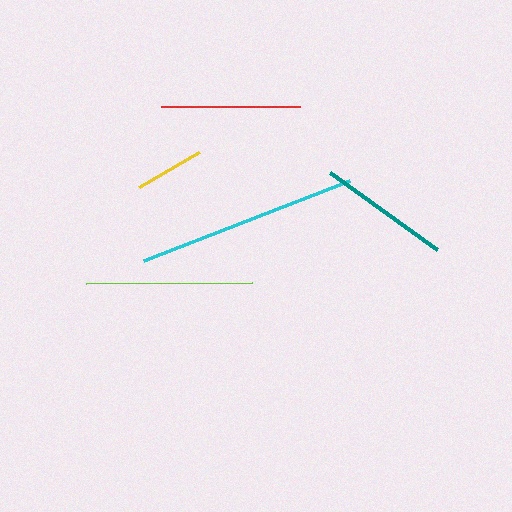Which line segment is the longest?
The cyan line is the longest at approximately 221 pixels.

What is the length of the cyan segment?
The cyan segment is approximately 221 pixels long.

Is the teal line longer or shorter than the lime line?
The lime line is longer than the teal line.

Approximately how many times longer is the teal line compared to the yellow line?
The teal line is approximately 1.9 times the length of the yellow line.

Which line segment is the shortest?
The yellow line is the shortest at approximately 70 pixels.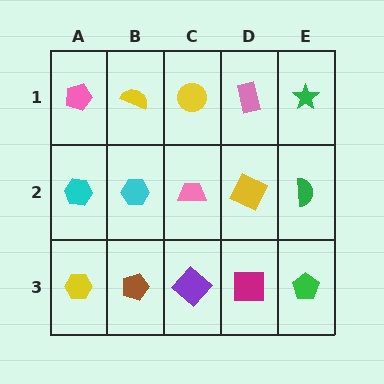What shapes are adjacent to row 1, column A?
A cyan hexagon (row 2, column A), a yellow semicircle (row 1, column B).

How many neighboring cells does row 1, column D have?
3.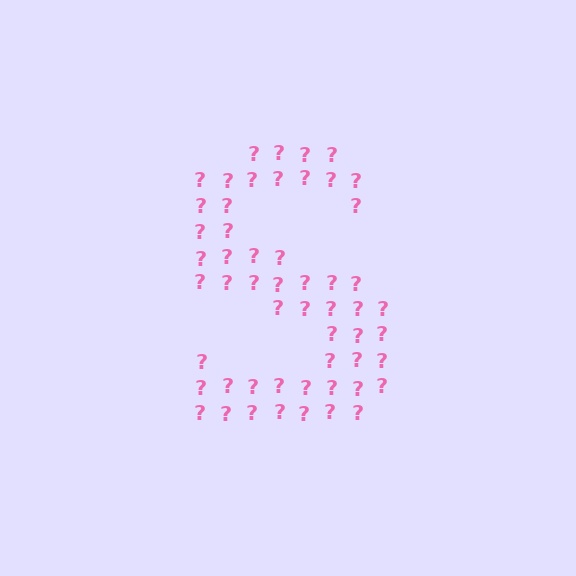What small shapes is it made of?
It is made of small question marks.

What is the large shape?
The large shape is the letter S.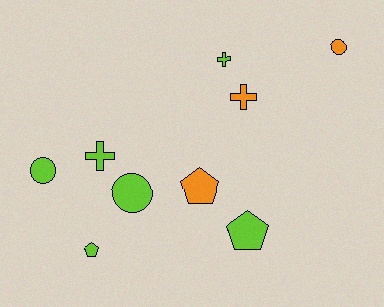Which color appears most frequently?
Lime, with 6 objects.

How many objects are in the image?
There are 9 objects.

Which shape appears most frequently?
Pentagon, with 3 objects.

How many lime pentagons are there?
There are 2 lime pentagons.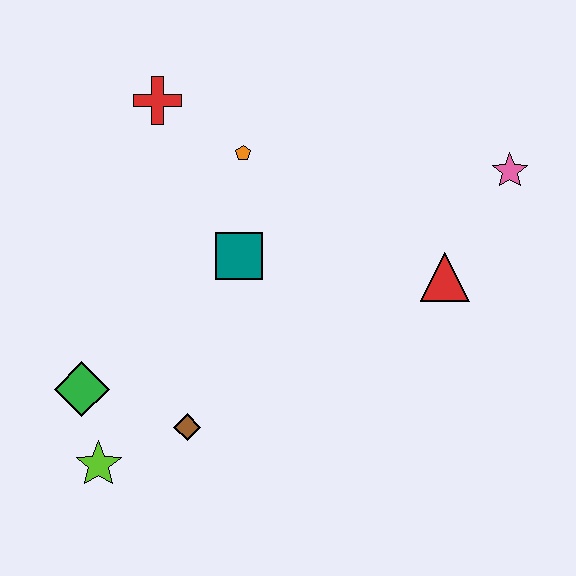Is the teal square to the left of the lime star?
No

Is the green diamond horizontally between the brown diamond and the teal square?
No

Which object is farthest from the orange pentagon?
The lime star is farthest from the orange pentagon.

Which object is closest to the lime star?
The green diamond is closest to the lime star.